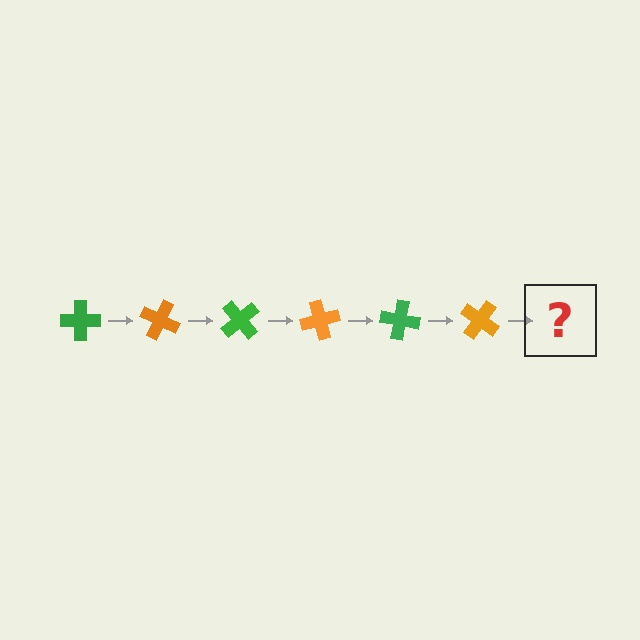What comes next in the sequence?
The next element should be a green cross, rotated 150 degrees from the start.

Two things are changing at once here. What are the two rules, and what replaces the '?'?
The two rules are that it rotates 25 degrees each step and the color cycles through green and orange. The '?' should be a green cross, rotated 150 degrees from the start.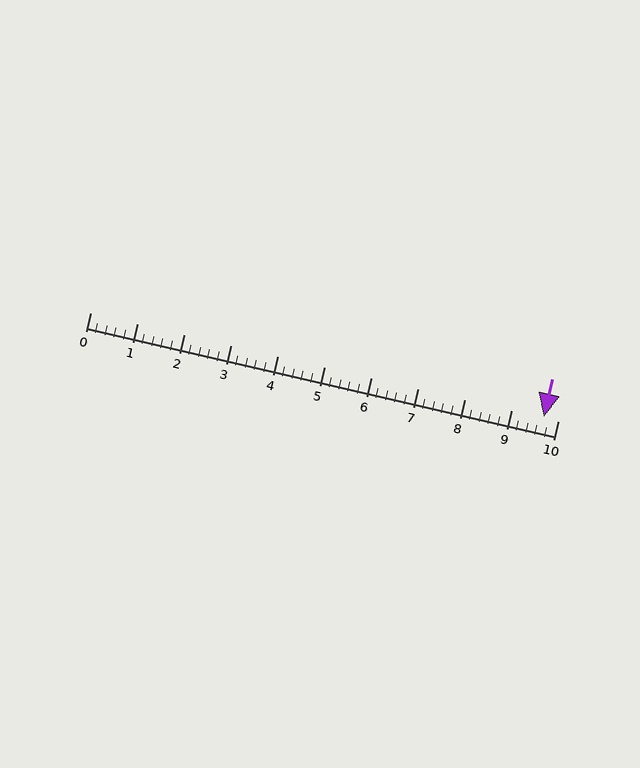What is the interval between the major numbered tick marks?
The major tick marks are spaced 1 units apart.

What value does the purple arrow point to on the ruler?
The purple arrow points to approximately 9.7.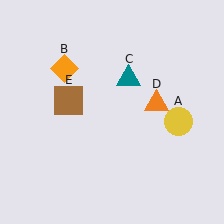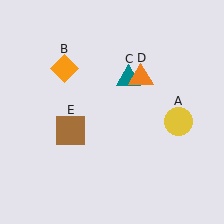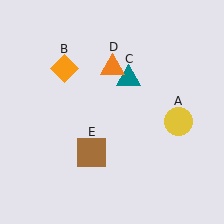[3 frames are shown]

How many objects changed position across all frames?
2 objects changed position: orange triangle (object D), brown square (object E).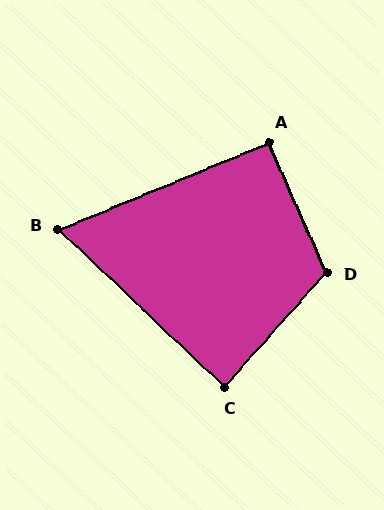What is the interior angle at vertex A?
Approximately 92 degrees (approximately right).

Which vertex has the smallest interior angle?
B, at approximately 66 degrees.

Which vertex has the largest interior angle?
D, at approximately 114 degrees.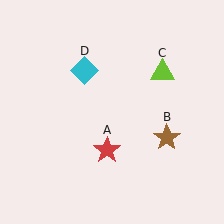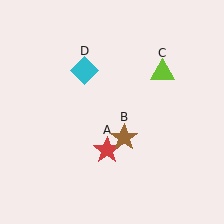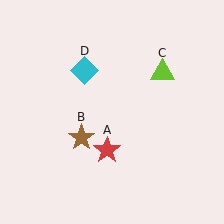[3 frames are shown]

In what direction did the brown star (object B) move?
The brown star (object B) moved left.